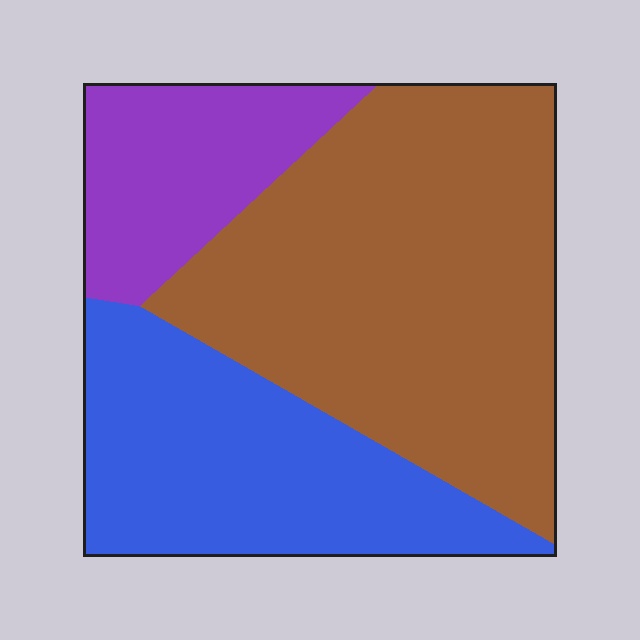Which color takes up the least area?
Purple, at roughly 15%.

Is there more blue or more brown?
Brown.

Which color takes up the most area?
Brown, at roughly 50%.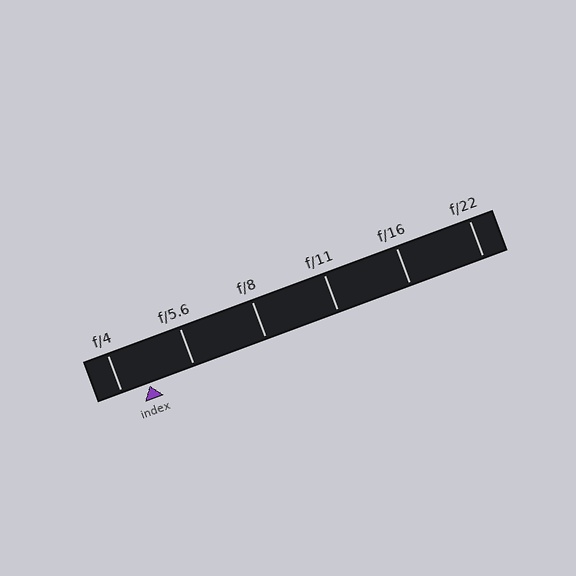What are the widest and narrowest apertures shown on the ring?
The widest aperture shown is f/4 and the narrowest is f/22.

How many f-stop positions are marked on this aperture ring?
There are 6 f-stop positions marked.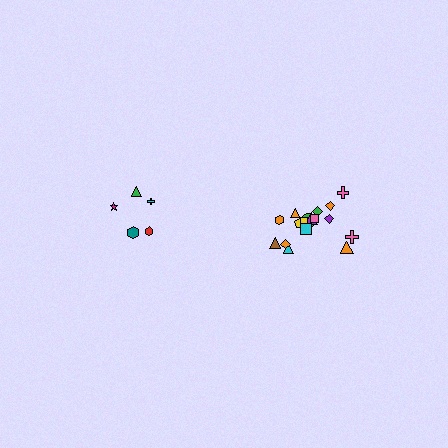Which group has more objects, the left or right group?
The right group.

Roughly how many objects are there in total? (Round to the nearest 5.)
Roughly 25 objects in total.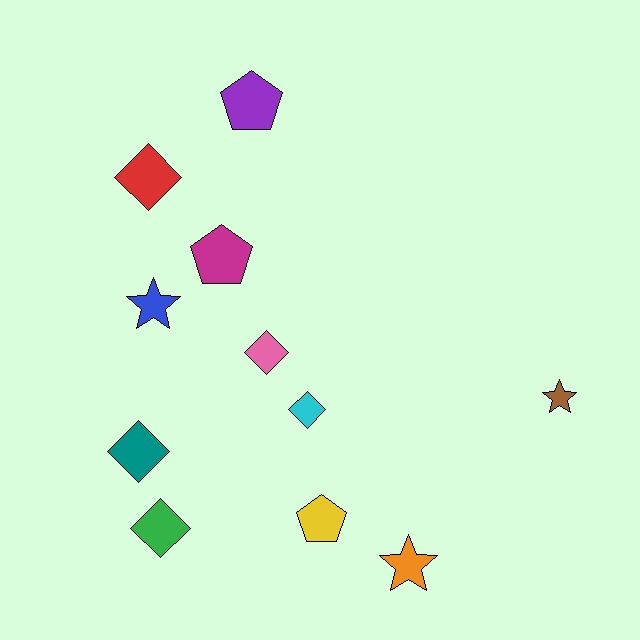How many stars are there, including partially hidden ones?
There are 3 stars.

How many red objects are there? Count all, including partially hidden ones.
There is 1 red object.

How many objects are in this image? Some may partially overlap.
There are 11 objects.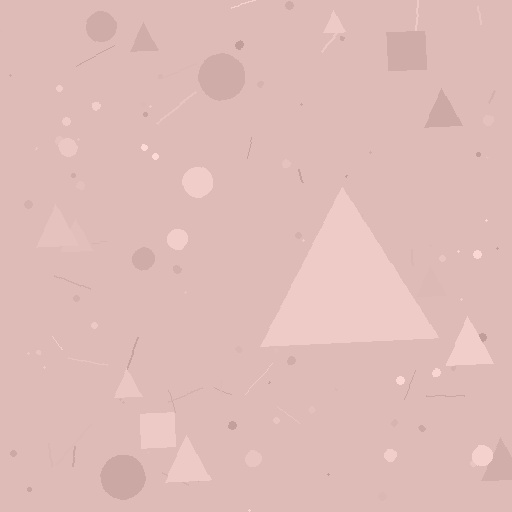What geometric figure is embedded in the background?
A triangle is embedded in the background.